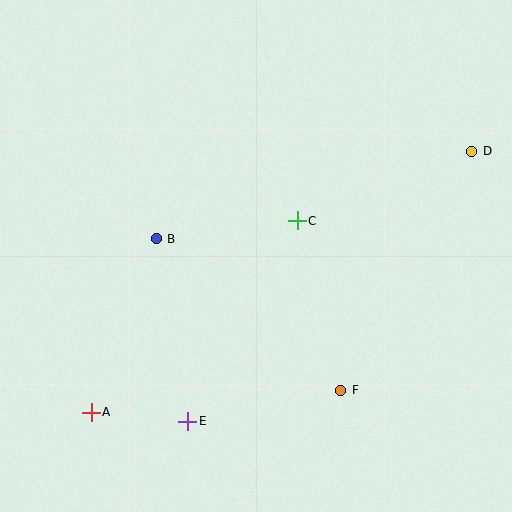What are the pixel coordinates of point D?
Point D is at (472, 151).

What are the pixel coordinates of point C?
Point C is at (297, 221).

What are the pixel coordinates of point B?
Point B is at (156, 239).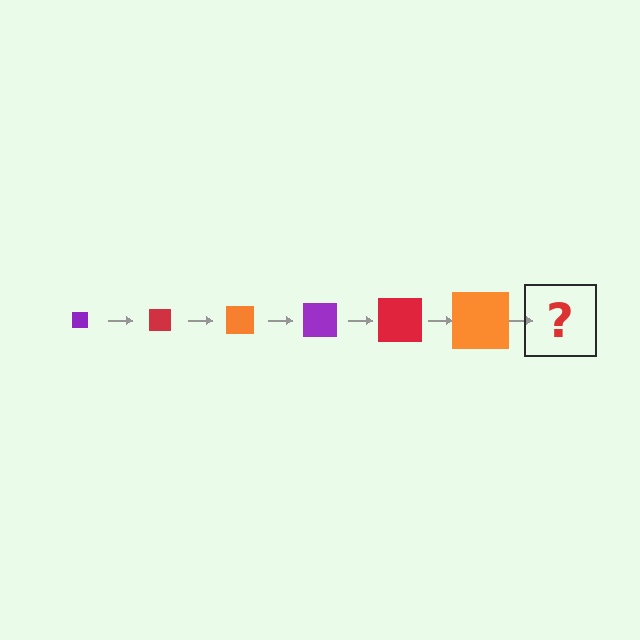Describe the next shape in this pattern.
It should be a purple square, larger than the previous one.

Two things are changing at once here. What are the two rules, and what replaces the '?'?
The two rules are that the square grows larger each step and the color cycles through purple, red, and orange. The '?' should be a purple square, larger than the previous one.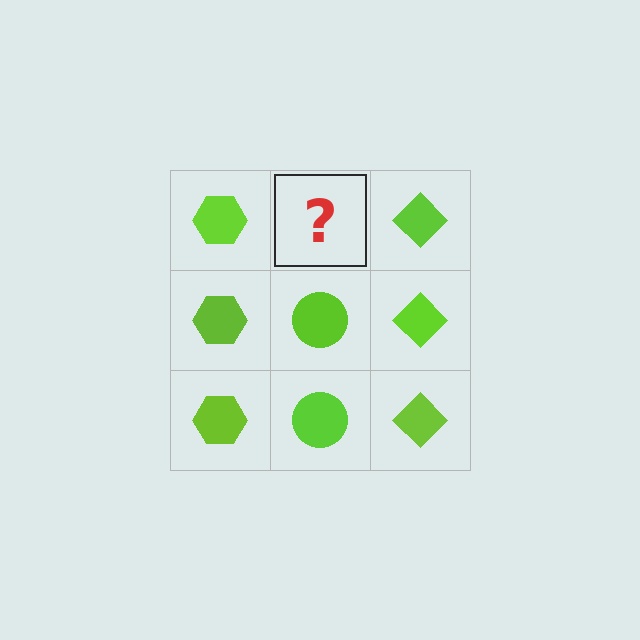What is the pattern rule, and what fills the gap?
The rule is that each column has a consistent shape. The gap should be filled with a lime circle.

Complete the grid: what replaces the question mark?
The question mark should be replaced with a lime circle.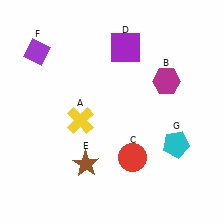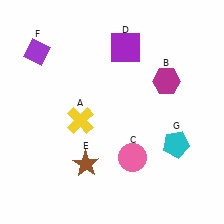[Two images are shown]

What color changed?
The circle (C) changed from red in Image 1 to pink in Image 2.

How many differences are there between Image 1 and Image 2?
There is 1 difference between the two images.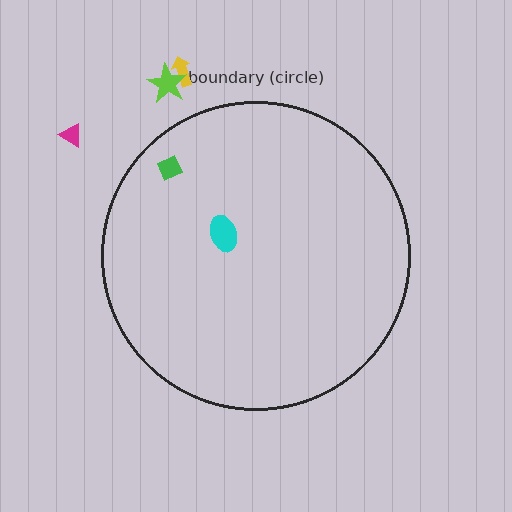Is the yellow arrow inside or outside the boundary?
Outside.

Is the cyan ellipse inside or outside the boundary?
Inside.